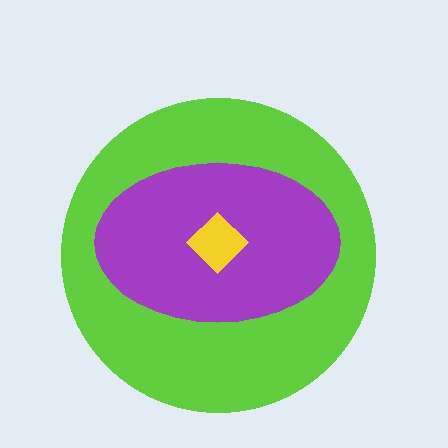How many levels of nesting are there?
3.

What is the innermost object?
The yellow diamond.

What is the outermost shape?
The lime circle.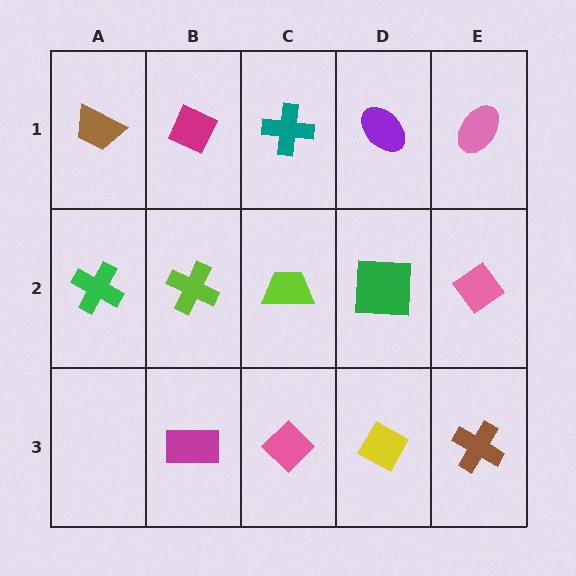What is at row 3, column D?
A yellow diamond.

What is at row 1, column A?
A brown trapezoid.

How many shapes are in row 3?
4 shapes.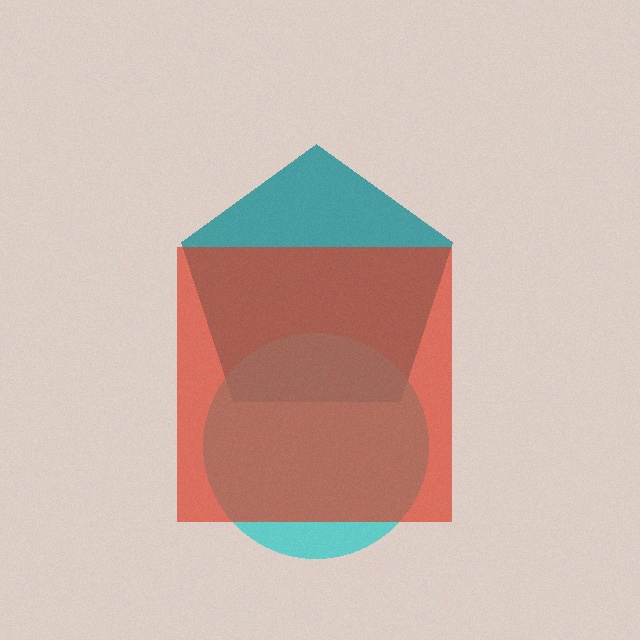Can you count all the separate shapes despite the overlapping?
Yes, there are 3 separate shapes.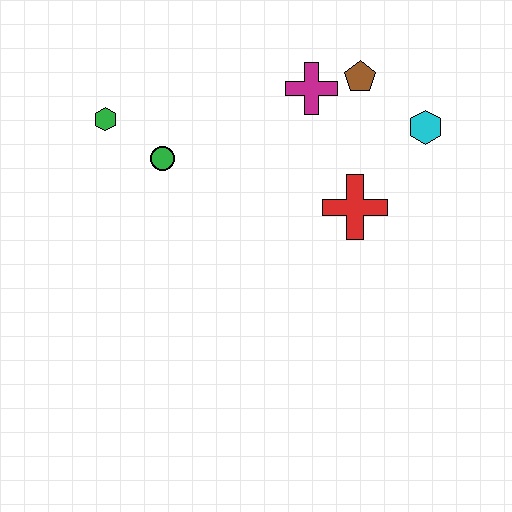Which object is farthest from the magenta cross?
The green hexagon is farthest from the magenta cross.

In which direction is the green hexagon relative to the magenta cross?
The green hexagon is to the left of the magenta cross.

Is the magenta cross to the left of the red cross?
Yes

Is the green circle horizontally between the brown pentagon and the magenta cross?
No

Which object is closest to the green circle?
The green hexagon is closest to the green circle.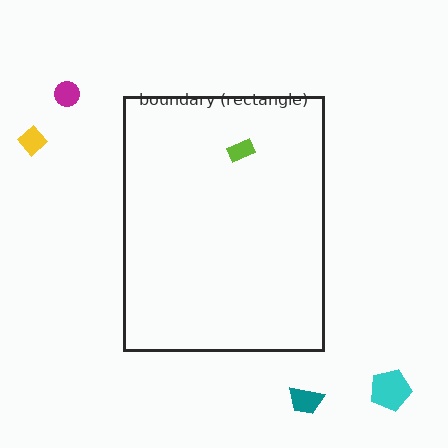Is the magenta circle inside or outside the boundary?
Outside.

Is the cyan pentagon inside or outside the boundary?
Outside.